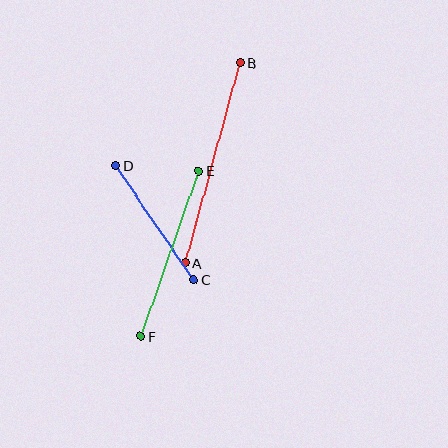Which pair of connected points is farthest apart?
Points A and B are farthest apart.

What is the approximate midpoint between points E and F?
The midpoint is at approximately (170, 254) pixels.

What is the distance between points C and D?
The distance is approximately 138 pixels.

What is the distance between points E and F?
The distance is approximately 175 pixels.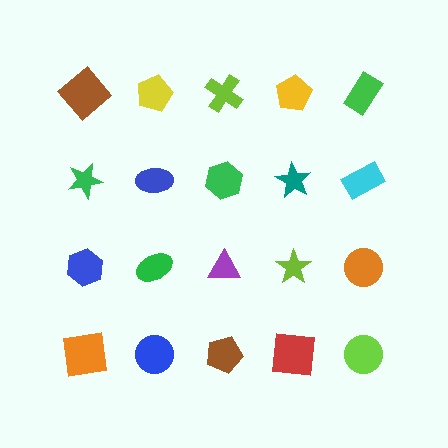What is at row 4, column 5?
A lime circle.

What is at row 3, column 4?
A lime star.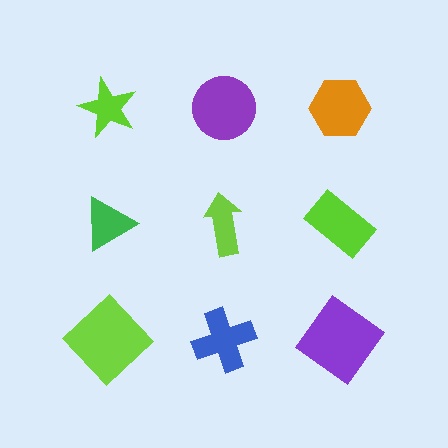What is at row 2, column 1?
A green triangle.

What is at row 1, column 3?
An orange hexagon.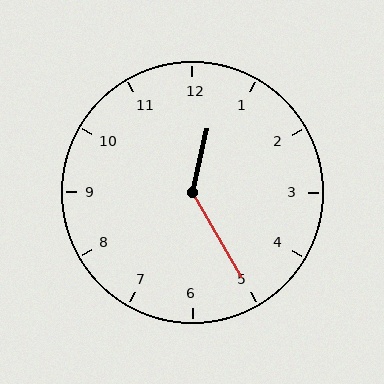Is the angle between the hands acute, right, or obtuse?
It is obtuse.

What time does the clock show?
12:25.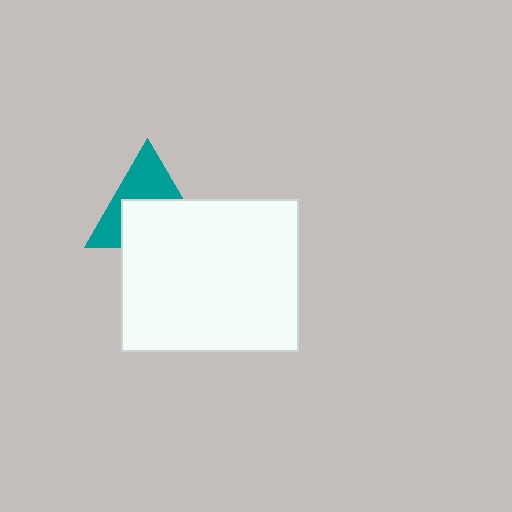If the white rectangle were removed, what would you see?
You would see the complete teal triangle.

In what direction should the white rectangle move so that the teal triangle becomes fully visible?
The white rectangle should move down. That is the shortest direction to clear the overlap and leave the teal triangle fully visible.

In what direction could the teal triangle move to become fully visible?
The teal triangle could move up. That would shift it out from behind the white rectangle entirely.